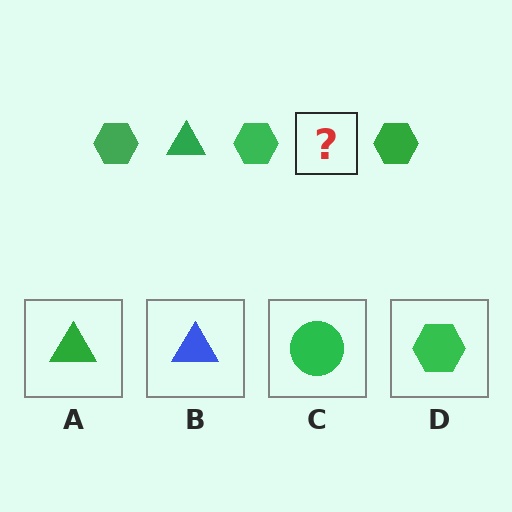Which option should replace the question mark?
Option A.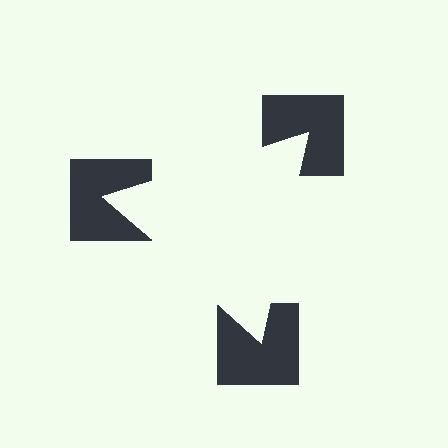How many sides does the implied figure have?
3 sides.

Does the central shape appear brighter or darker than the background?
It typically appears slightly brighter than the background, even though no actual brightness change is drawn.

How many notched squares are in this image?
There are 3 — one at each vertex of the illusory triangle.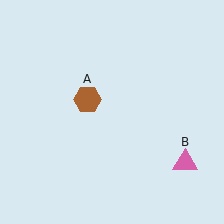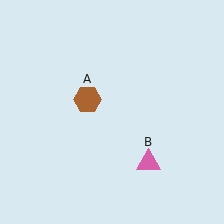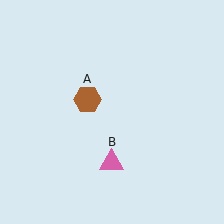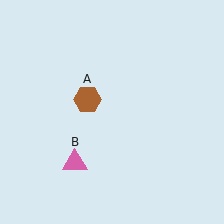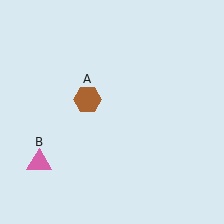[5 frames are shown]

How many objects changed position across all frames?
1 object changed position: pink triangle (object B).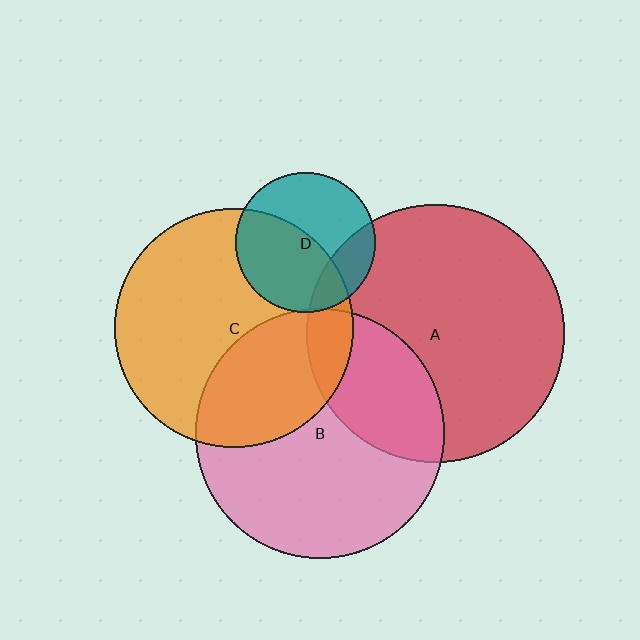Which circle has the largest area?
Circle A (red).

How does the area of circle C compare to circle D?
Approximately 2.9 times.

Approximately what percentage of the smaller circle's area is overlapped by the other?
Approximately 50%.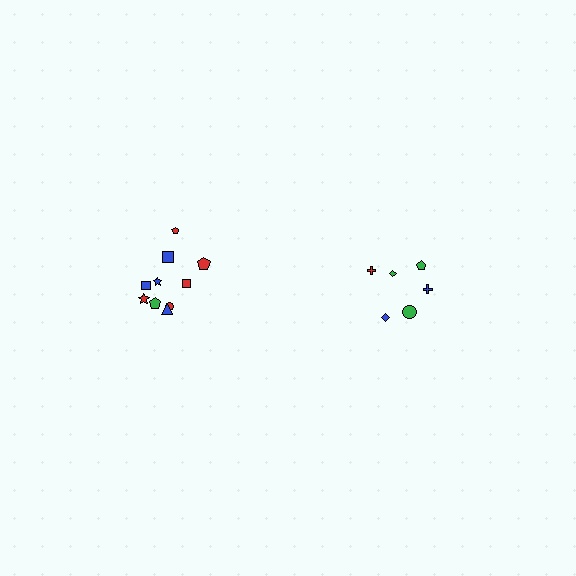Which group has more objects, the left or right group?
The left group.